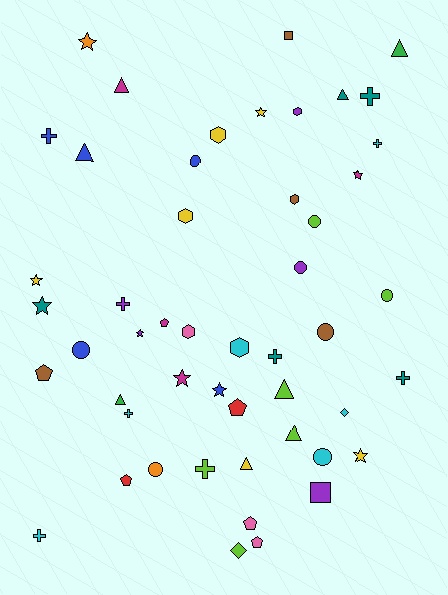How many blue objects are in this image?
There are 5 blue objects.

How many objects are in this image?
There are 50 objects.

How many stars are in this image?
There are 9 stars.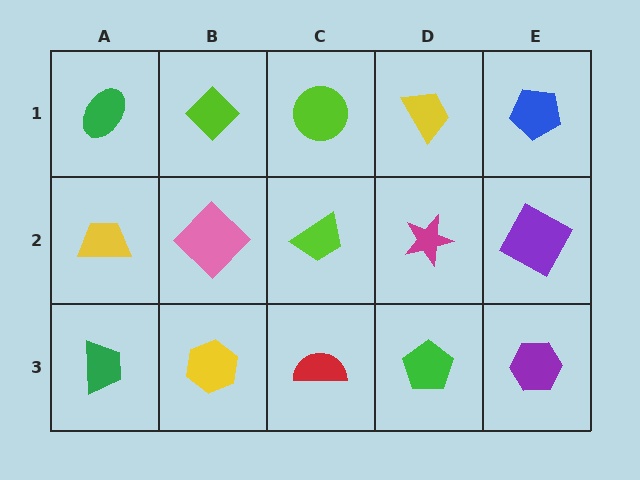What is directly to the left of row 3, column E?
A green pentagon.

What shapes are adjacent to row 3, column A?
A yellow trapezoid (row 2, column A), a yellow hexagon (row 3, column B).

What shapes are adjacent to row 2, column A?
A green ellipse (row 1, column A), a green trapezoid (row 3, column A), a pink diamond (row 2, column B).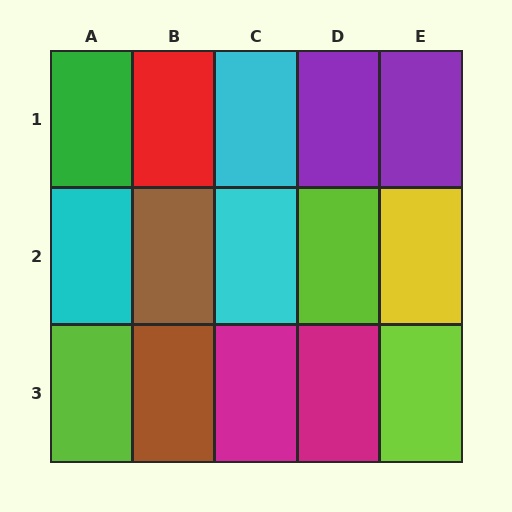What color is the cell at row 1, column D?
Purple.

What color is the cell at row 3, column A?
Lime.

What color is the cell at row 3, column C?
Magenta.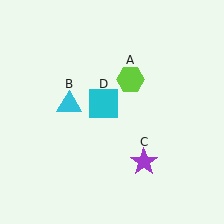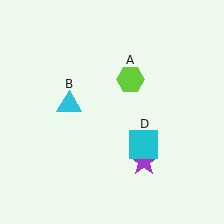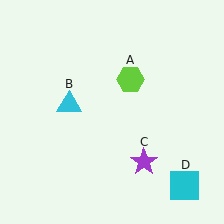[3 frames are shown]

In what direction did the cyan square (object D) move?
The cyan square (object D) moved down and to the right.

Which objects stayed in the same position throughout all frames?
Lime hexagon (object A) and cyan triangle (object B) and purple star (object C) remained stationary.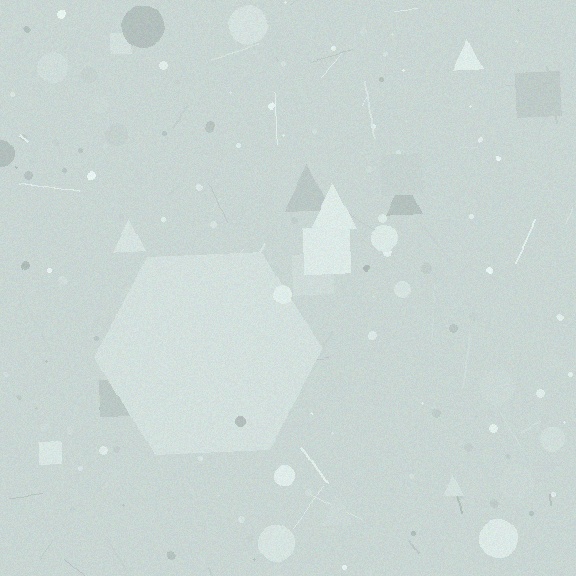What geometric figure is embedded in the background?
A hexagon is embedded in the background.